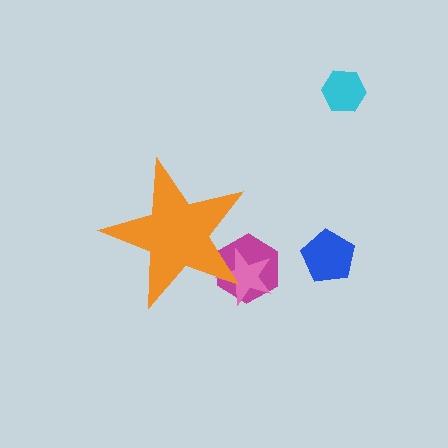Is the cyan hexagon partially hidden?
No, the cyan hexagon is fully visible.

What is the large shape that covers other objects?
An orange star.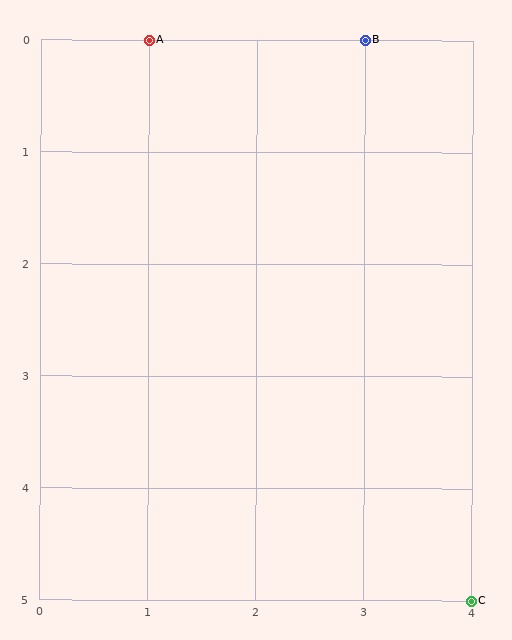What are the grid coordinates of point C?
Point C is at grid coordinates (4, 5).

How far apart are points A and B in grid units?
Points A and B are 2 columns apart.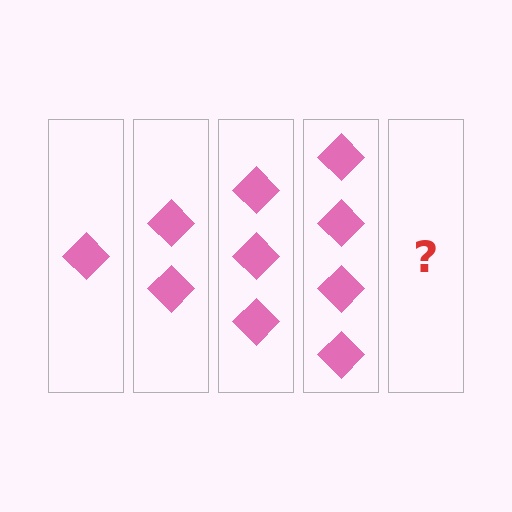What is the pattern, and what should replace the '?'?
The pattern is that each step adds one more diamond. The '?' should be 5 diamonds.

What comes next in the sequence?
The next element should be 5 diamonds.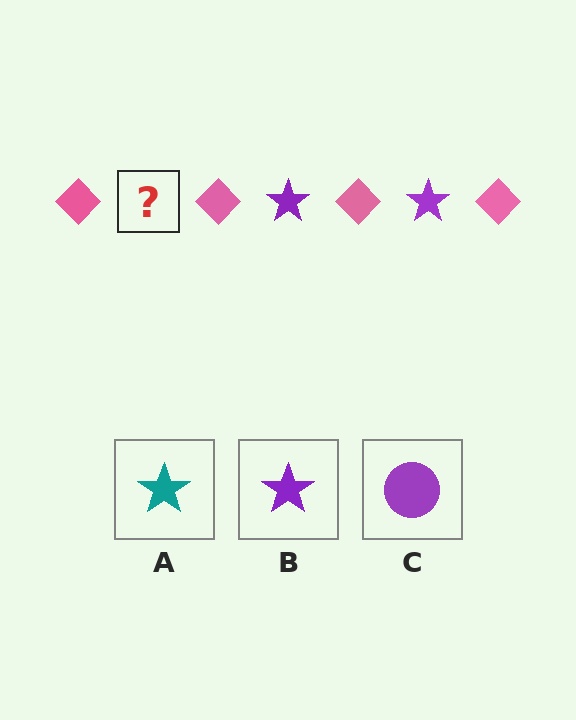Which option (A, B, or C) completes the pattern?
B.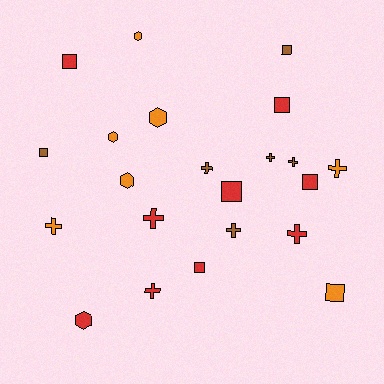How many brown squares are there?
There are 2 brown squares.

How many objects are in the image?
There are 22 objects.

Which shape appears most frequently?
Cross, with 9 objects.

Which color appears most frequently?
Red, with 9 objects.